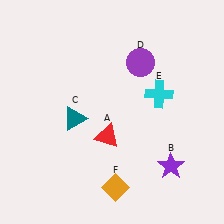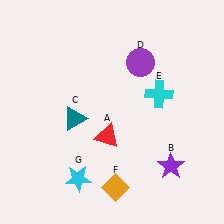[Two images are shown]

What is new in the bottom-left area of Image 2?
A cyan star (G) was added in the bottom-left area of Image 2.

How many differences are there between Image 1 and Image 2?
There is 1 difference between the two images.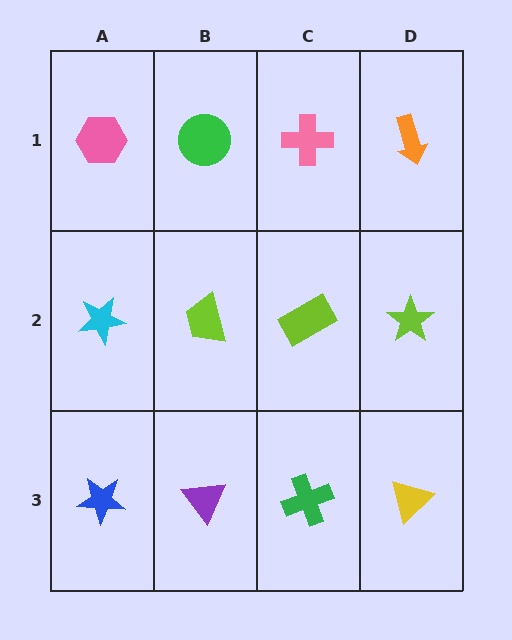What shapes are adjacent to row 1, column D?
A lime star (row 2, column D), a pink cross (row 1, column C).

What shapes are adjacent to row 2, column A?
A pink hexagon (row 1, column A), a blue star (row 3, column A), a lime trapezoid (row 2, column B).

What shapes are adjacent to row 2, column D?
An orange arrow (row 1, column D), a yellow triangle (row 3, column D), a lime rectangle (row 2, column C).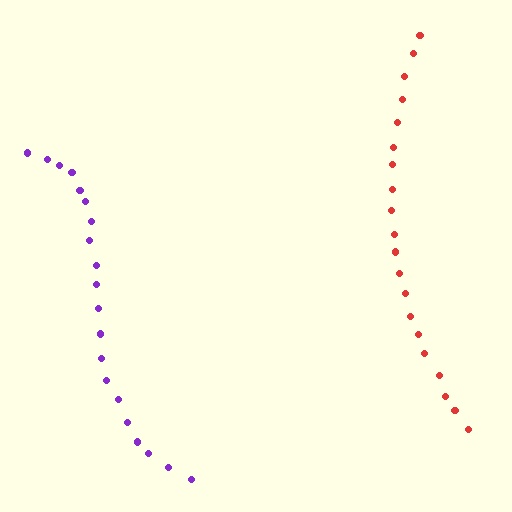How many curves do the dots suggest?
There are 2 distinct paths.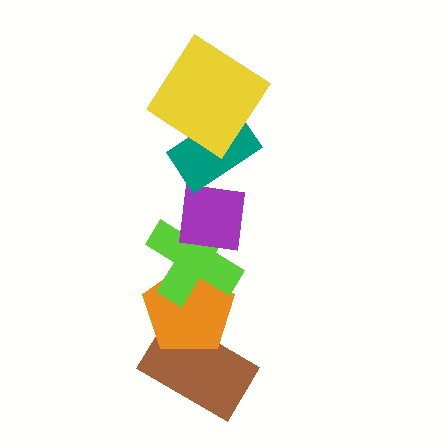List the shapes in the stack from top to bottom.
From top to bottom: the yellow diamond, the teal rectangle, the purple square, the lime cross, the orange pentagon, the brown rectangle.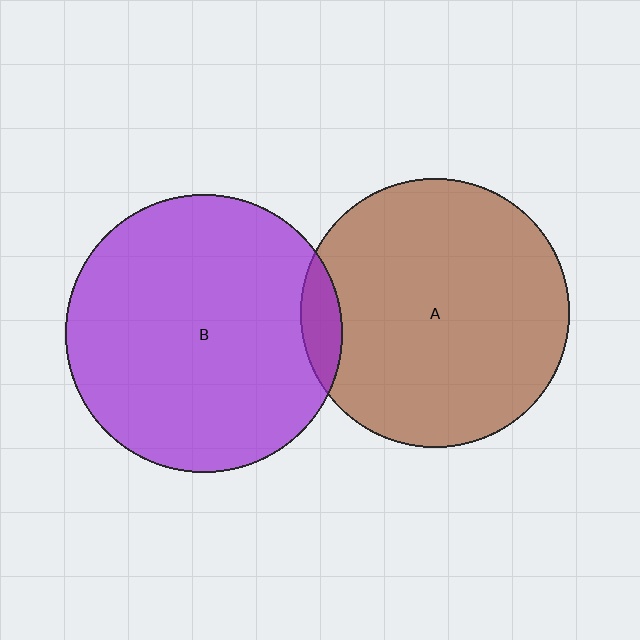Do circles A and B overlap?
Yes.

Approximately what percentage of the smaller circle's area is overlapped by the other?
Approximately 5%.